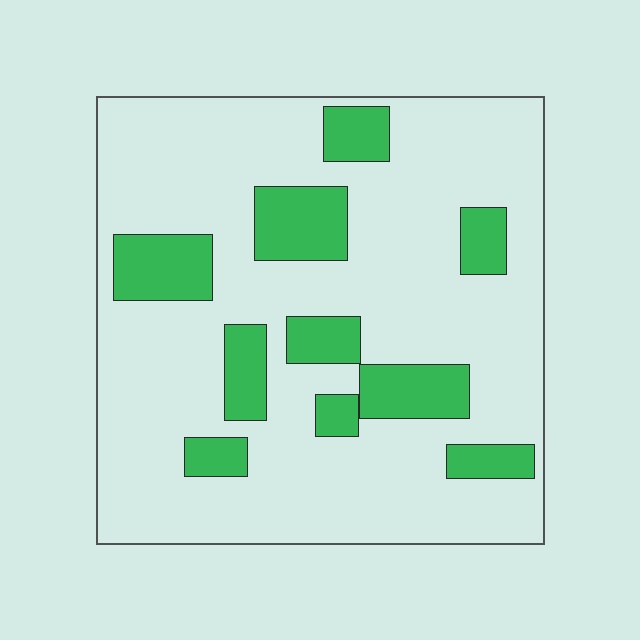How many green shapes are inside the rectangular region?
10.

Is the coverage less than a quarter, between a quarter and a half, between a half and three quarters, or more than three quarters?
Less than a quarter.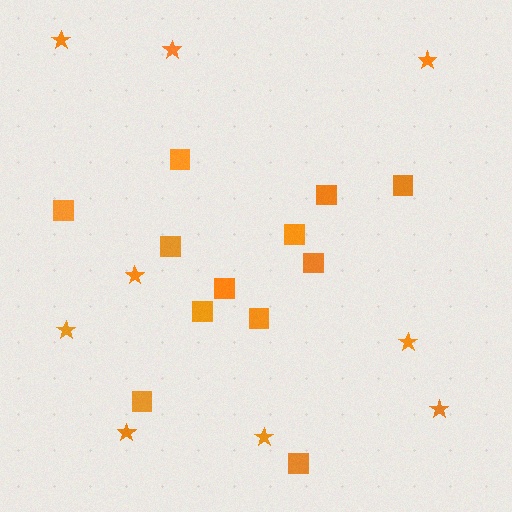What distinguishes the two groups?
There are 2 groups: one group of stars (9) and one group of squares (12).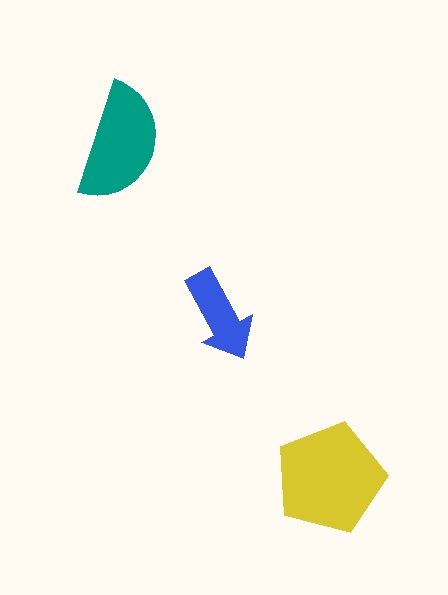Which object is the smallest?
The blue arrow.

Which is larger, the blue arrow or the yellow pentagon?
The yellow pentagon.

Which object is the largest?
The yellow pentagon.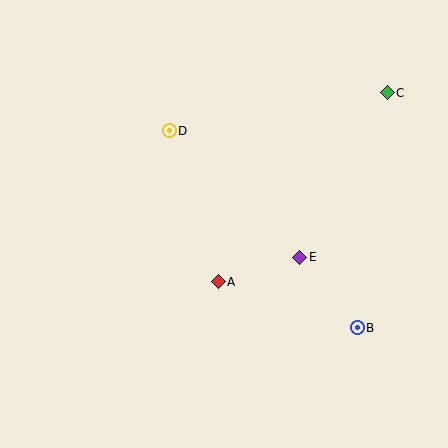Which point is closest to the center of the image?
Point A at (218, 282) is closest to the center.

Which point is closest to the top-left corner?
Point D is closest to the top-left corner.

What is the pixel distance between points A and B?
The distance between A and B is 146 pixels.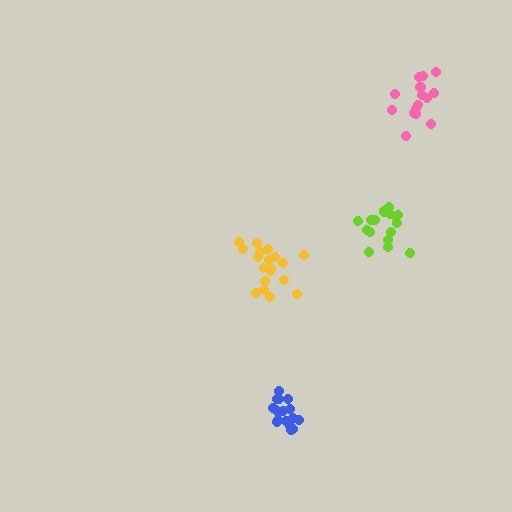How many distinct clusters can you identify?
There are 4 distinct clusters.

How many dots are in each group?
Group 1: 16 dots, Group 2: 19 dots, Group 3: 17 dots, Group 4: 17 dots (69 total).